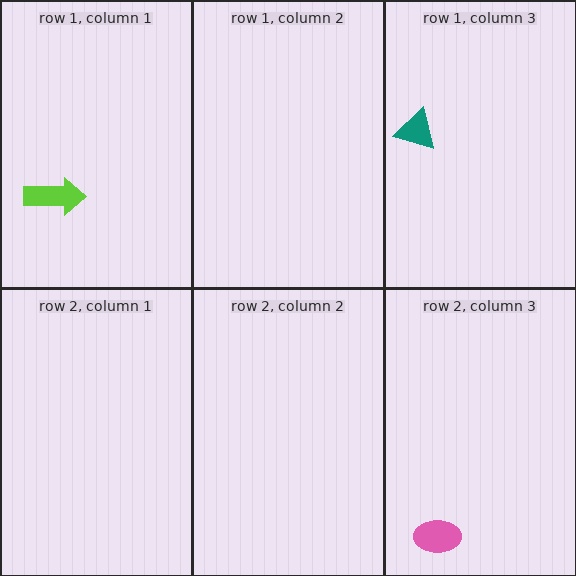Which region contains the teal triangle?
The row 1, column 3 region.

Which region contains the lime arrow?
The row 1, column 1 region.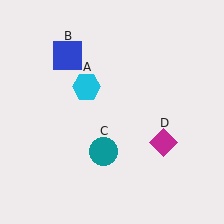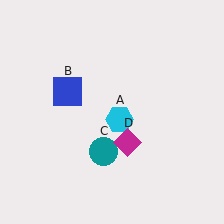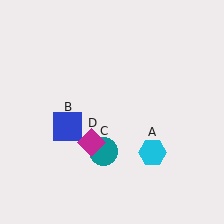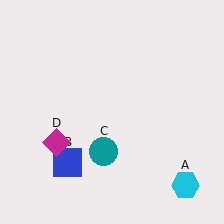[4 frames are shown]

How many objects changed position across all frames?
3 objects changed position: cyan hexagon (object A), blue square (object B), magenta diamond (object D).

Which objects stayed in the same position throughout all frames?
Teal circle (object C) remained stationary.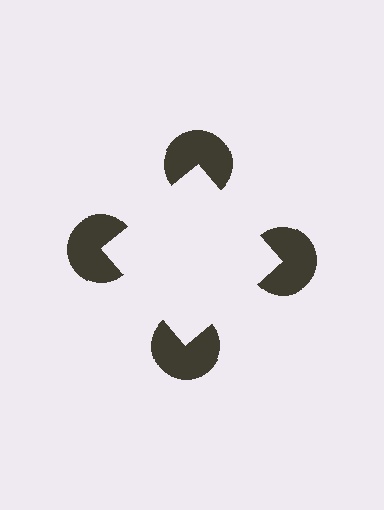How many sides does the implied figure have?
4 sides.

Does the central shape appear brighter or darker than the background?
It typically appears slightly brighter than the background, even though no actual brightness change is drawn.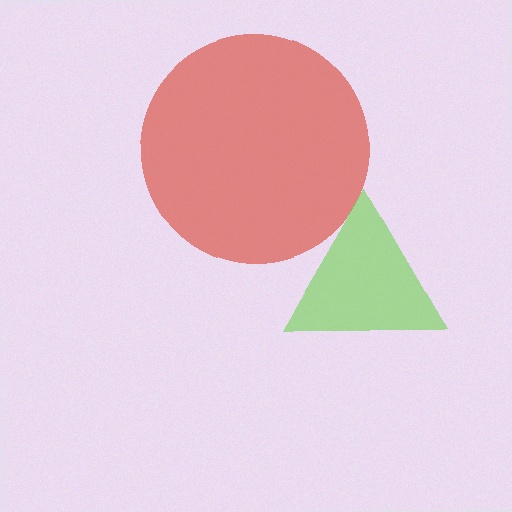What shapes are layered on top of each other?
The layered shapes are: a red circle, a lime triangle.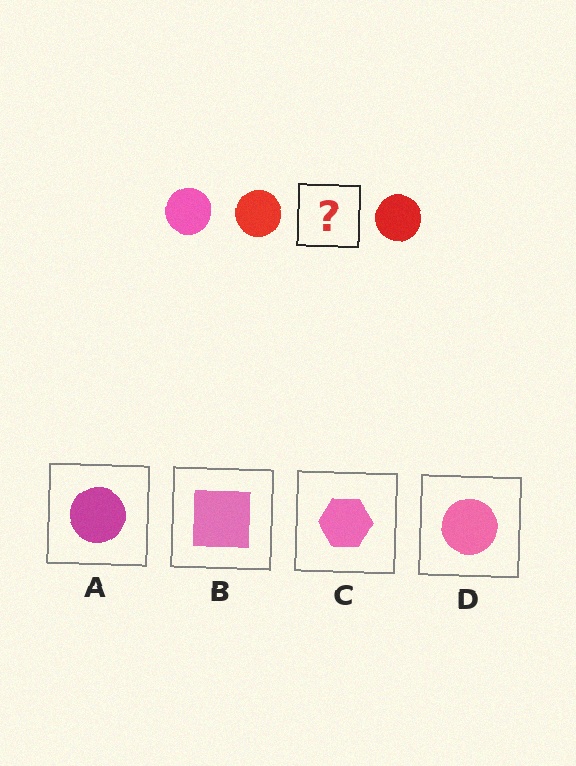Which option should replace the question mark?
Option D.